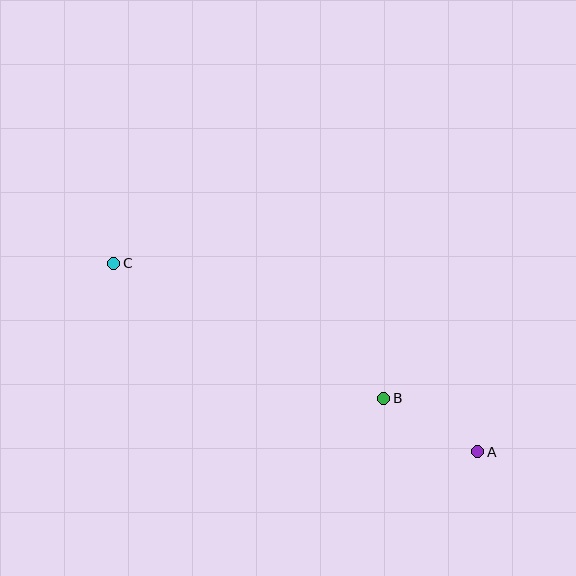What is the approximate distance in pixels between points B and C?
The distance between B and C is approximately 302 pixels.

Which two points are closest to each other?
Points A and B are closest to each other.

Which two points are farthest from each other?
Points A and C are farthest from each other.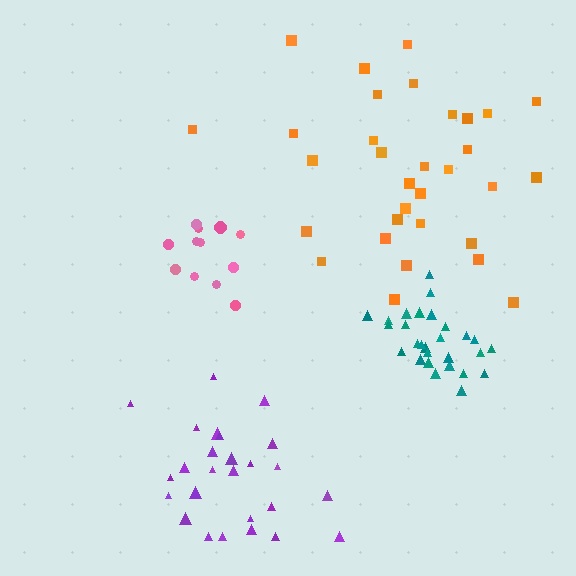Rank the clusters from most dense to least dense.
teal, pink, purple, orange.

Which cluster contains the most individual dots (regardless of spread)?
Orange (33).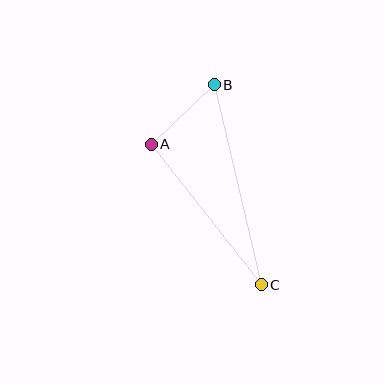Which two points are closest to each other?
Points A and B are closest to each other.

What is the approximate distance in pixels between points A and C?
The distance between A and C is approximately 179 pixels.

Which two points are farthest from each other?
Points B and C are farthest from each other.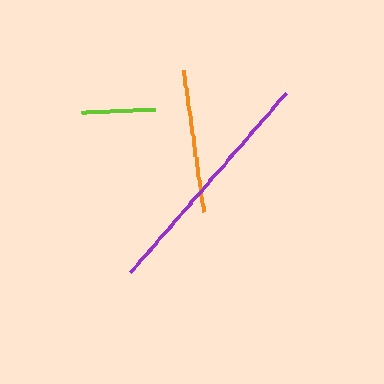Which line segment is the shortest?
The lime line is the shortest at approximately 74 pixels.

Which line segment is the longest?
The purple line is the longest at approximately 236 pixels.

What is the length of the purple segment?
The purple segment is approximately 236 pixels long.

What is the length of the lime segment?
The lime segment is approximately 74 pixels long.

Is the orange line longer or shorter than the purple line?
The purple line is longer than the orange line.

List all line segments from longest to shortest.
From longest to shortest: purple, orange, lime.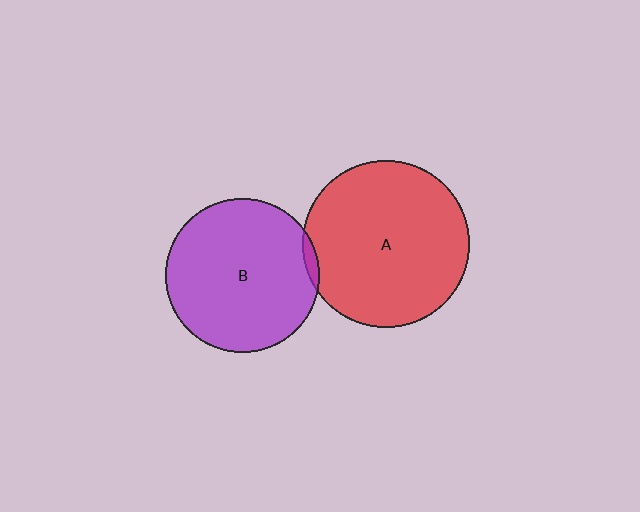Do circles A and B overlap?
Yes.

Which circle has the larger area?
Circle A (red).